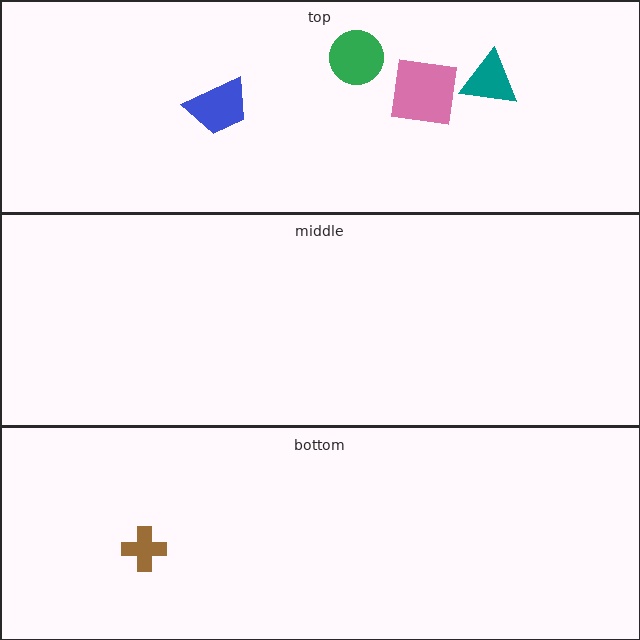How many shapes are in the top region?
4.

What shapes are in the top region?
The teal triangle, the green circle, the blue trapezoid, the pink square.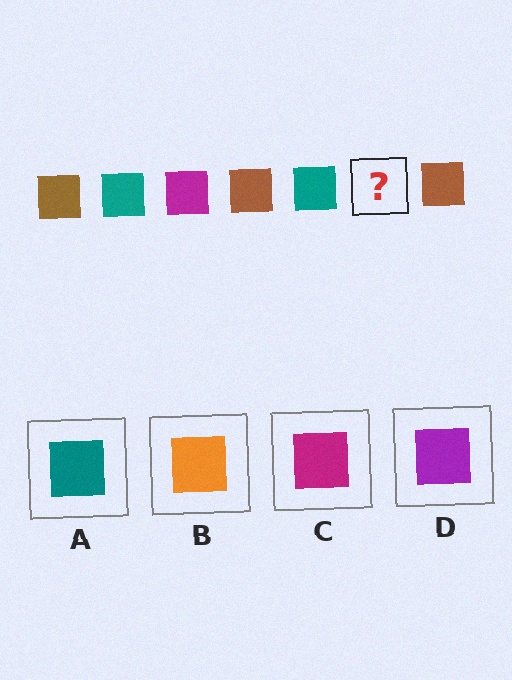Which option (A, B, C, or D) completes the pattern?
C.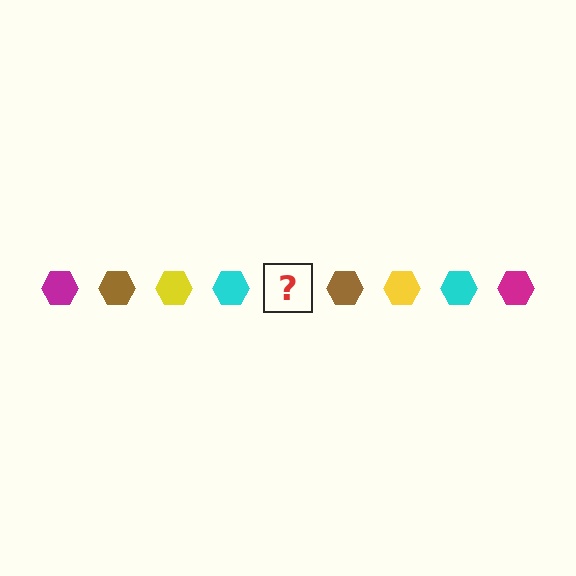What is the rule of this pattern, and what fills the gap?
The rule is that the pattern cycles through magenta, brown, yellow, cyan hexagons. The gap should be filled with a magenta hexagon.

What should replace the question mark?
The question mark should be replaced with a magenta hexagon.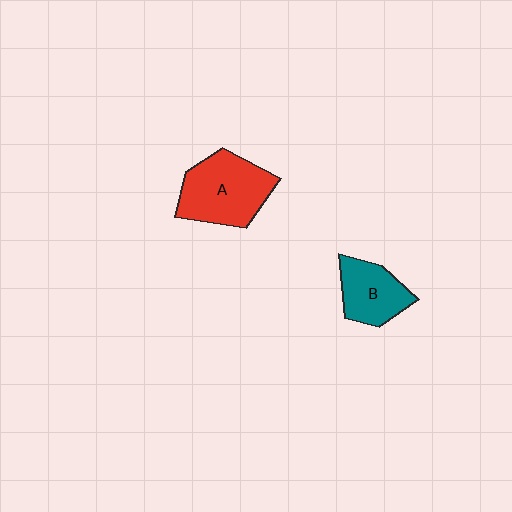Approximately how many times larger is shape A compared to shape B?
Approximately 1.5 times.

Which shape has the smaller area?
Shape B (teal).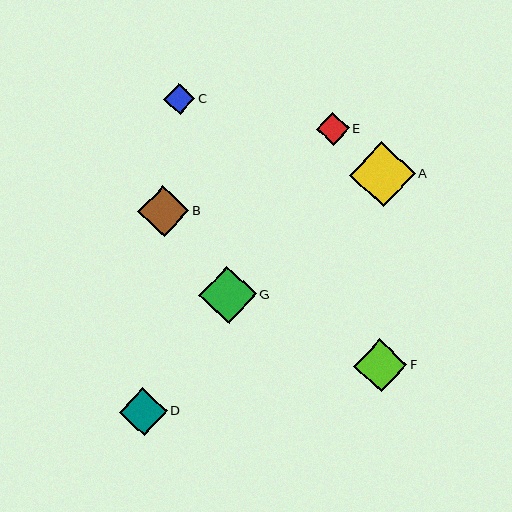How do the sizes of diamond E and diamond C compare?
Diamond E and diamond C are approximately the same size.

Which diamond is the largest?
Diamond A is the largest with a size of approximately 66 pixels.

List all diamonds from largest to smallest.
From largest to smallest: A, G, F, B, D, E, C.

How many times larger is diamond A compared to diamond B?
Diamond A is approximately 1.3 times the size of diamond B.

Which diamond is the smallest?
Diamond C is the smallest with a size of approximately 31 pixels.